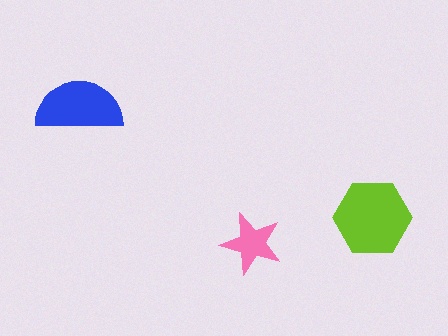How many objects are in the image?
There are 3 objects in the image.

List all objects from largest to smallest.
The lime hexagon, the blue semicircle, the pink star.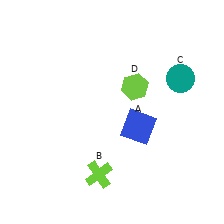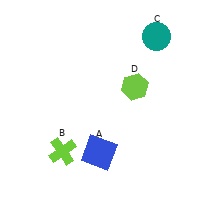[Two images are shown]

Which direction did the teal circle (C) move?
The teal circle (C) moved up.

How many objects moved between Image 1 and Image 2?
3 objects moved between the two images.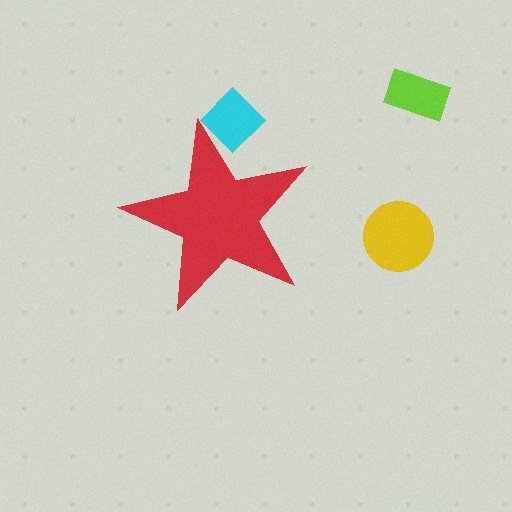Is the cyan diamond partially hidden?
Yes, the cyan diamond is partially hidden behind the red star.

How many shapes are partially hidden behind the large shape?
1 shape is partially hidden.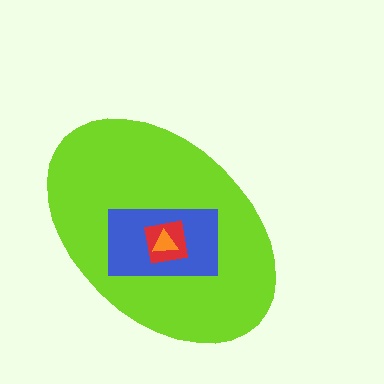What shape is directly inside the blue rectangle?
The red square.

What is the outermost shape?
The lime ellipse.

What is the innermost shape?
The orange triangle.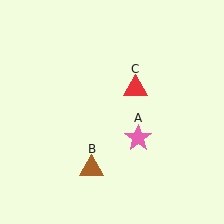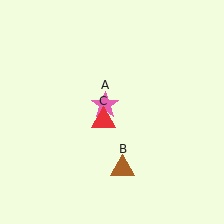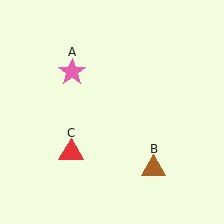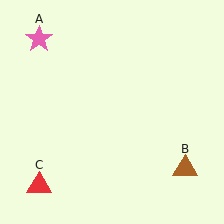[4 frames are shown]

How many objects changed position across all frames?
3 objects changed position: pink star (object A), brown triangle (object B), red triangle (object C).